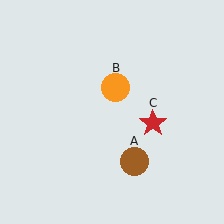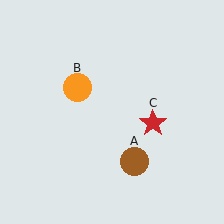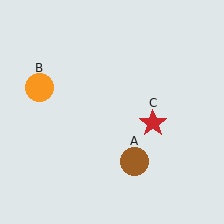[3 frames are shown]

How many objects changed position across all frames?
1 object changed position: orange circle (object B).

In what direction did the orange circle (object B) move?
The orange circle (object B) moved left.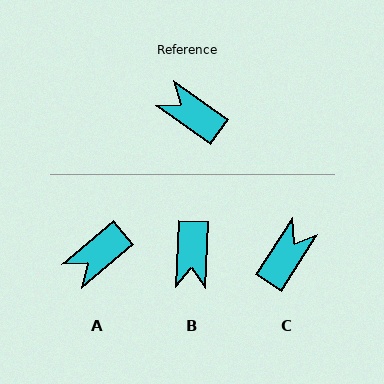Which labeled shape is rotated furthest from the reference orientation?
B, about 123 degrees away.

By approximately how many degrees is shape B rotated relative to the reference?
Approximately 123 degrees counter-clockwise.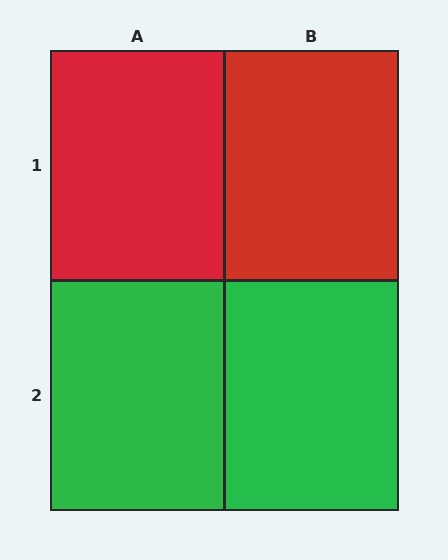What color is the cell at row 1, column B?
Red.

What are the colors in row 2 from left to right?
Green, green.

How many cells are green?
2 cells are green.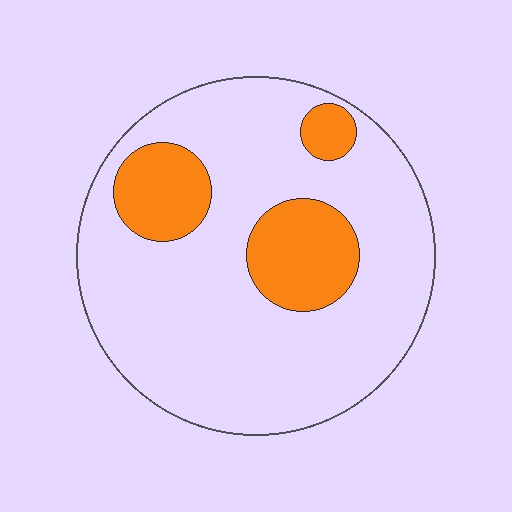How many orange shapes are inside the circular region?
3.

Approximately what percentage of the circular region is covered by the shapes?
Approximately 20%.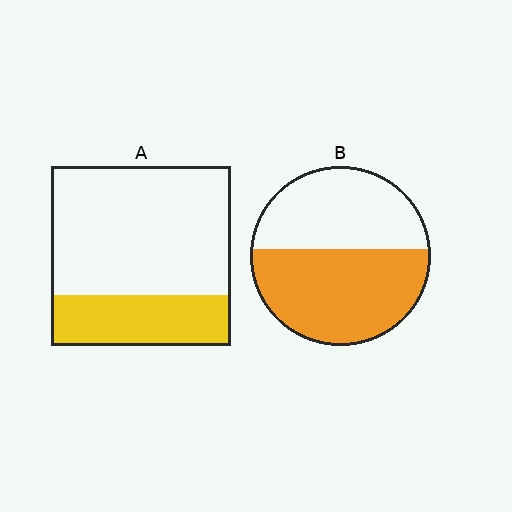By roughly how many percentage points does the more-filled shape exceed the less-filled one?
By roughly 25 percentage points (B over A).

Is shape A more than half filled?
No.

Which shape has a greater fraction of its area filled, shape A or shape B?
Shape B.